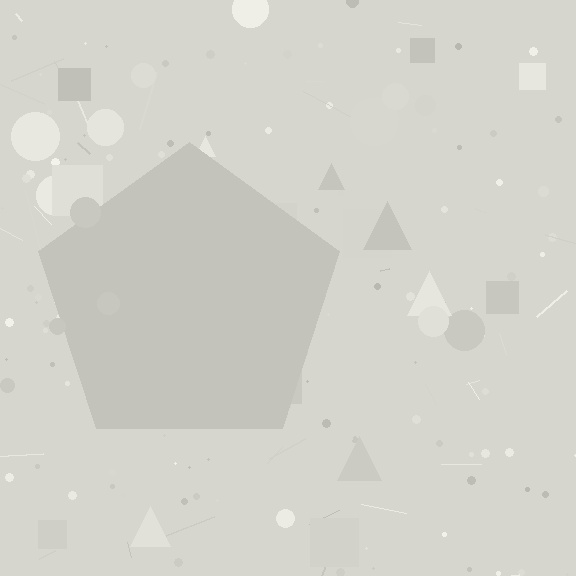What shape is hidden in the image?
A pentagon is hidden in the image.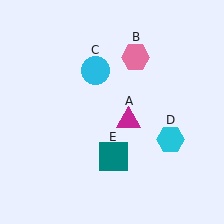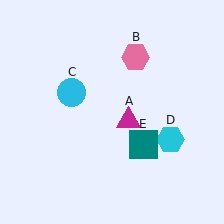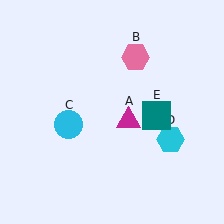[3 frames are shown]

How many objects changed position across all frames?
2 objects changed position: cyan circle (object C), teal square (object E).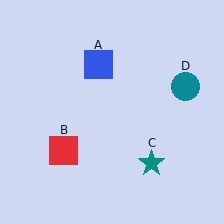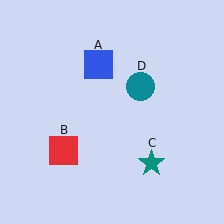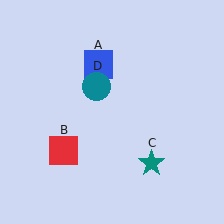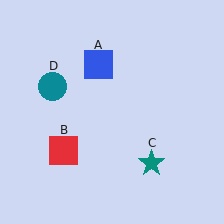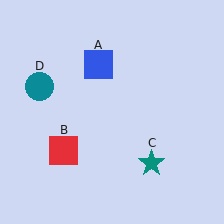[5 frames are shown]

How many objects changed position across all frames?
1 object changed position: teal circle (object D).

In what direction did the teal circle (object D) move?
The teal circle (object D) moved left.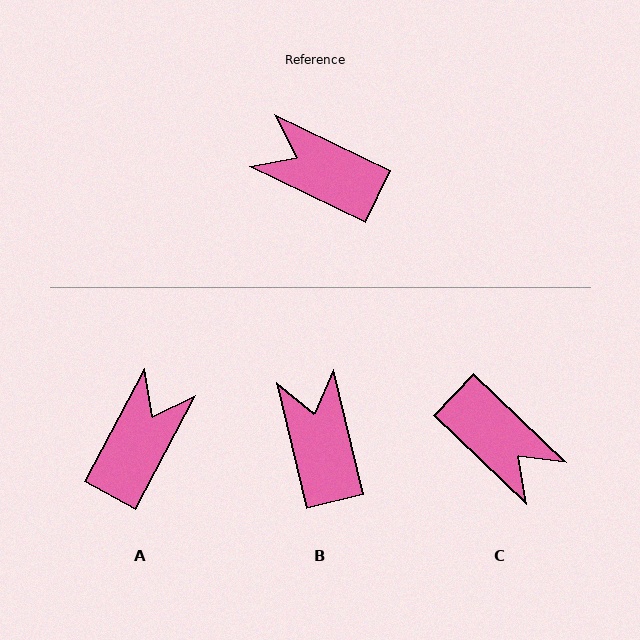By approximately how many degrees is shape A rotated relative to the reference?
Approximately 92 degrees clockwise.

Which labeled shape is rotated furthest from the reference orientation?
C, about 162 degrees away.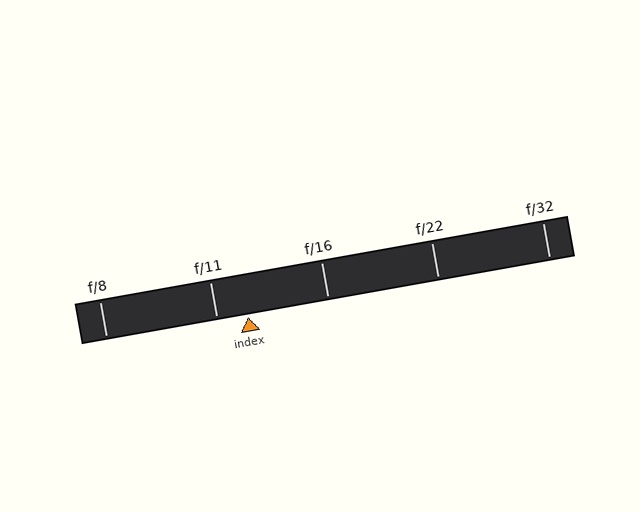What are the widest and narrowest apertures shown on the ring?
The widest aperture shown is f/8 and the narrowest is f/32.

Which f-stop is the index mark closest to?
The index mark is closest to f/11.